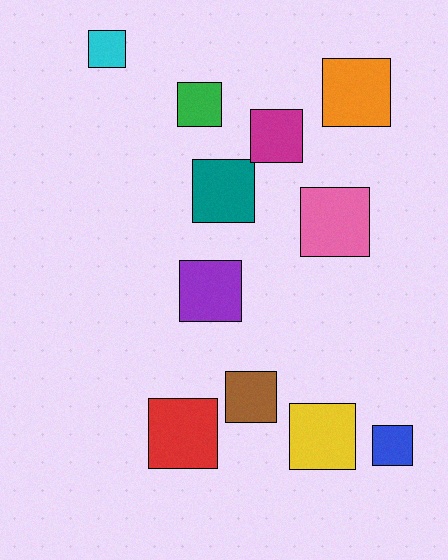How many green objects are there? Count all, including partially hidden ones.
There is 1 green object.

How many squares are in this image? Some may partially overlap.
There are 11 squares.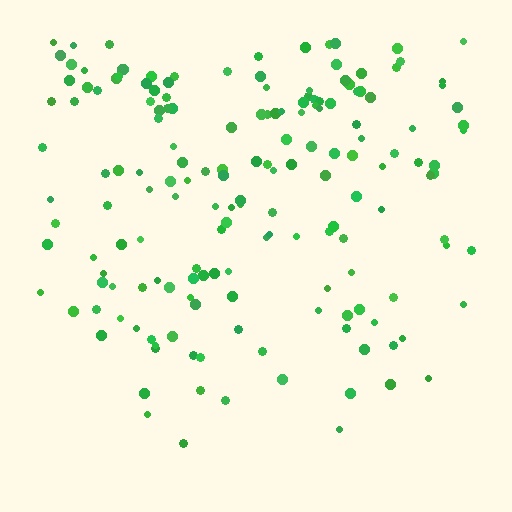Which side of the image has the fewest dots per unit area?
The bottom.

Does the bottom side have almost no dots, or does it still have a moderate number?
Still a moderate number, just noticeably fewer than the top.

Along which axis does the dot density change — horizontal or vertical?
Vertical.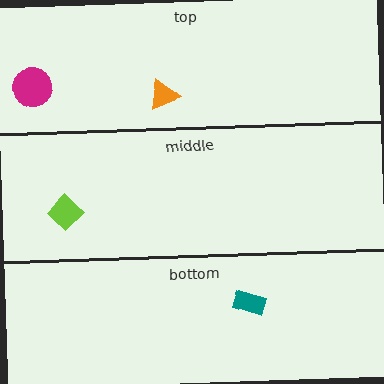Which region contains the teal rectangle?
The bottom region.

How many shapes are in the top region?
2.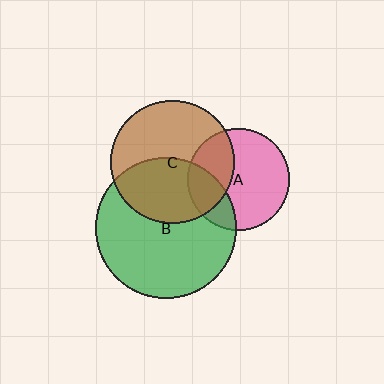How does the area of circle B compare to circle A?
Approximately 1.9 times.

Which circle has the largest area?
Circle B (green).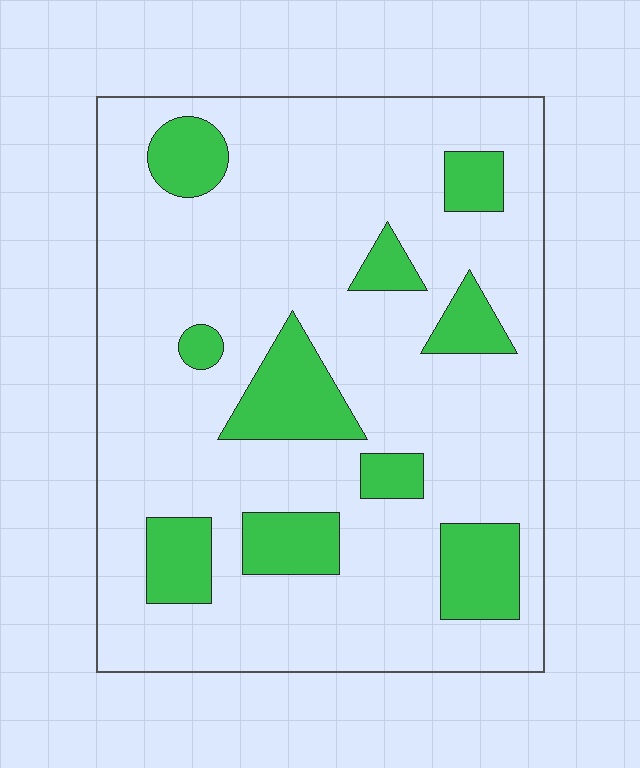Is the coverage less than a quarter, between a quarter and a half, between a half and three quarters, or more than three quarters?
Less than a quarter.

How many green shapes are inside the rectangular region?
10.